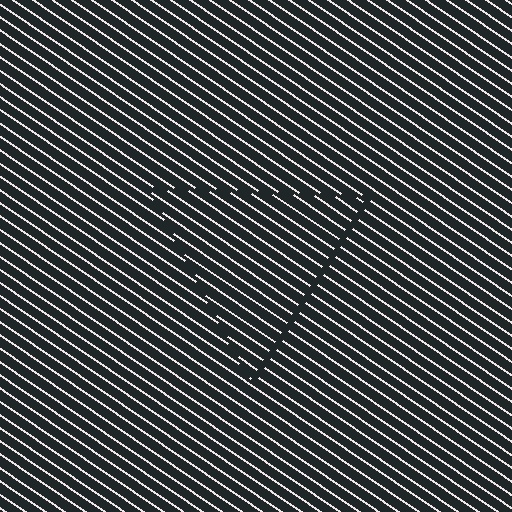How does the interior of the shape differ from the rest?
The interior of the shape contains the same grating, shifted by half a period — the contour is defined by the phase discontinuity where line-ends from the inner and outer gratings abut.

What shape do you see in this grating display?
An illusory triangle. The interior of the shape contains the same grating, shifted by half a period — the contour is defined by the phase discontinuity where line-ends from the inner and outer gratings abut.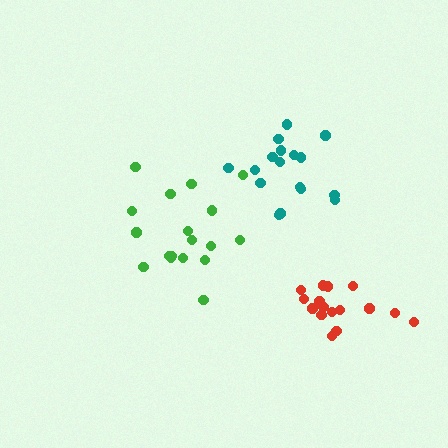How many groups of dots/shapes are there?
There are 3 groups.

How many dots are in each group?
Group 1: 16 dots, Group 2: 17 dots, Group 3: 18 dots (51 total).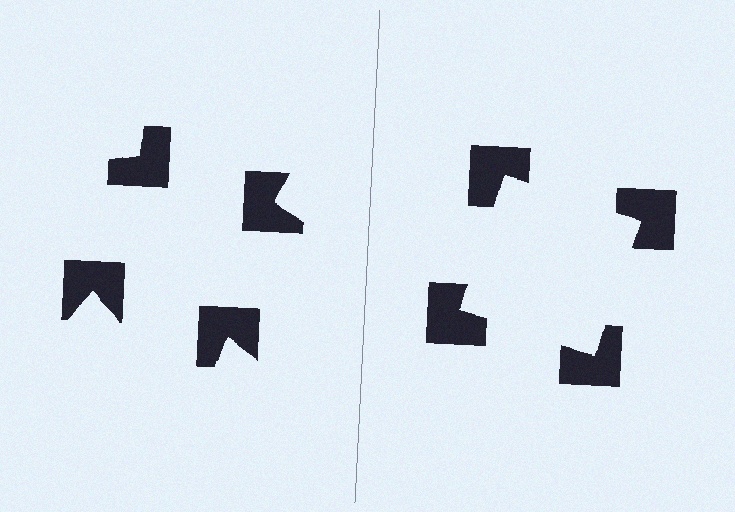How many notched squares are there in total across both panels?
8 — 4 on each side.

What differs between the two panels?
The notched squares are positioned identically on both sides; only the wedge orientations differ. On the right they align to a square; on the left they are misaligned.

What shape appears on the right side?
An illusory square.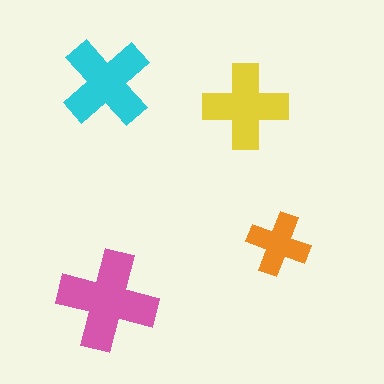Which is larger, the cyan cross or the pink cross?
The pink one.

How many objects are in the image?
There are 4 objects in the image.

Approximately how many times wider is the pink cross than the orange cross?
About 1.5 times wider.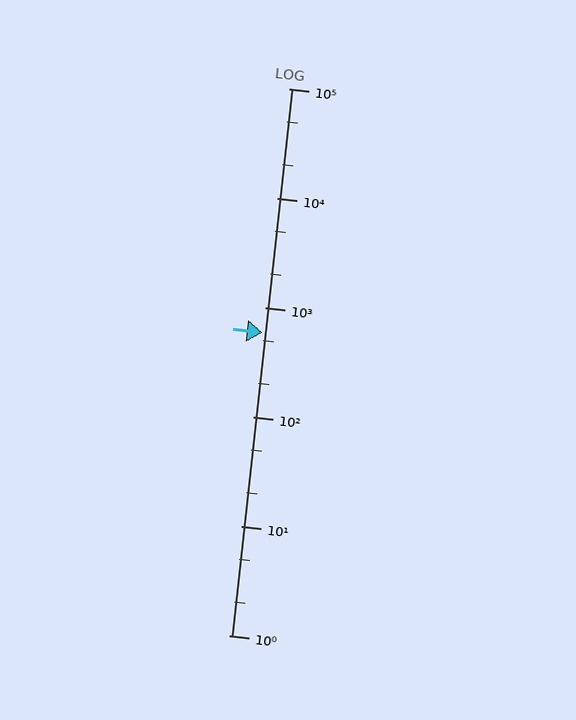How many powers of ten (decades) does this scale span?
The scale spans 5 decades, from 1 to 100000.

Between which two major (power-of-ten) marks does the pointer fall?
The pointer is between 100 and 1000.